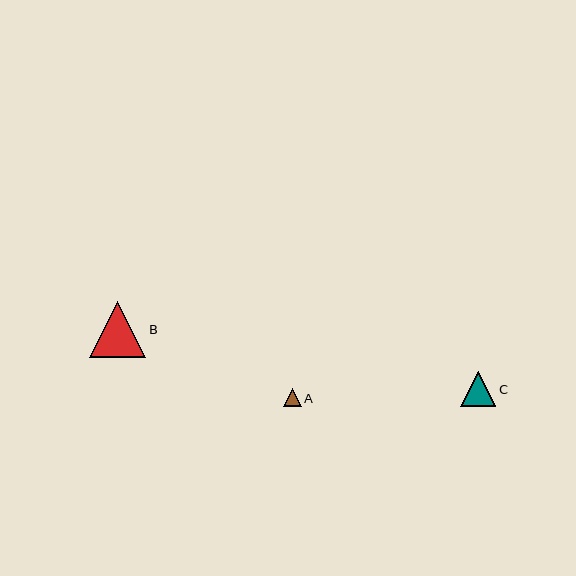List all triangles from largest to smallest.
From largest to smallest: B, C, A.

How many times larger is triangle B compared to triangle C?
Triangle B is approximately 1.6 times the size of triangle C.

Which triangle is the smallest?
Triangle A is the smallest with a size of approximately 18 pixels.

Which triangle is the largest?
Triangle B is the largest with a size of approximately 56 pixels.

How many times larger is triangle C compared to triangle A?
Triangle C is approximately 2.0 times the size of triangle A.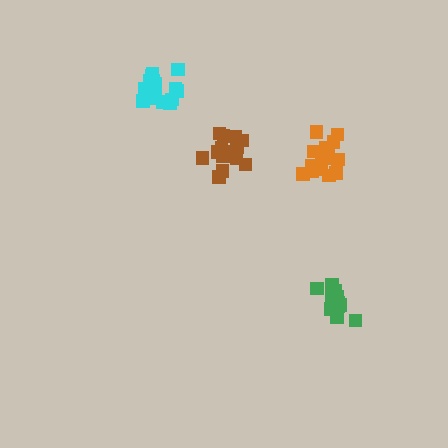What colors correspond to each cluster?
The clusters are colored: brown, cyan, green, orange.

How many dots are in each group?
Group 1: 15 dots, Group 2: 17 dots, Group 3: 14 dots, Group 4: 16 dots (62 total).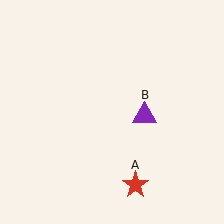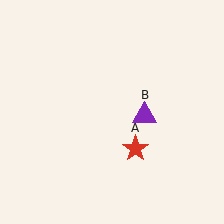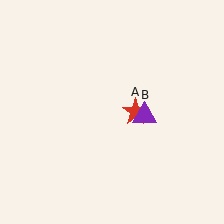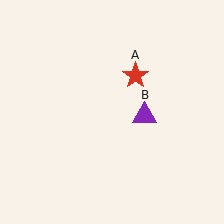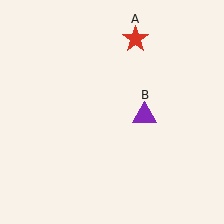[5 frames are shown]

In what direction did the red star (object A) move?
The red star (object A) moved up.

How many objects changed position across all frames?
1 object changed position: red star (object A).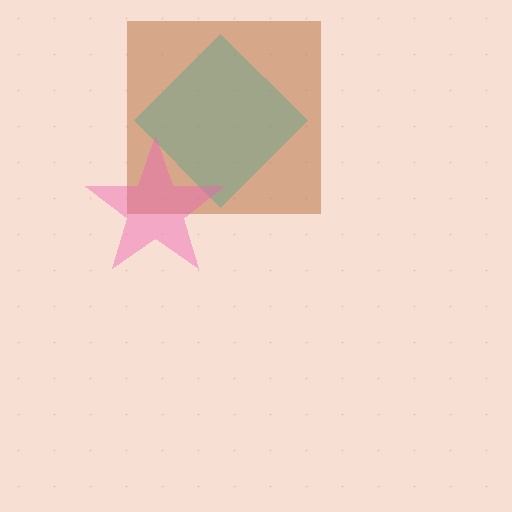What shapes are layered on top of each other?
The layered shapes are: a cyan diamond, a brown square, a pink star.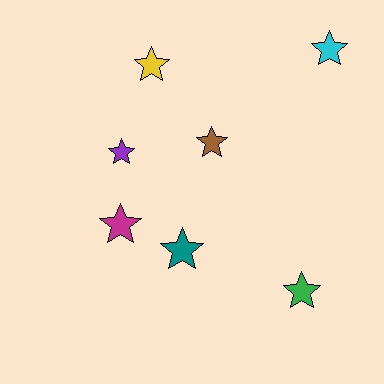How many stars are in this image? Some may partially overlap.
There are 7 stars.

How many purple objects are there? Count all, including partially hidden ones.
There is 1 purple object.